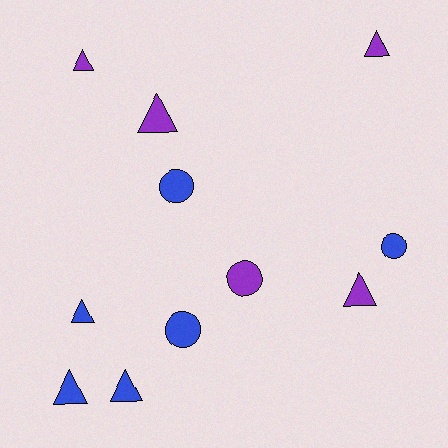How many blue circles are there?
There are 3 blue circles.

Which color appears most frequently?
Blue, with 6 objects.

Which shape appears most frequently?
Triangle, with 7 objects.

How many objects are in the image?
There are 11 objects.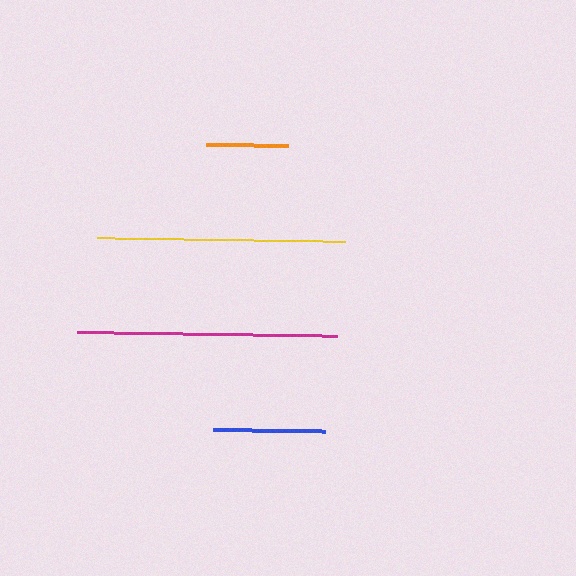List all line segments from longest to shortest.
From longest to shortest: magenta, yellow, blue, orange.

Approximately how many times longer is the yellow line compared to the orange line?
The yellow line is approximately 3.0 times the length of the orange line.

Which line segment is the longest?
The magenta line is the longest at approximately 260 pixels.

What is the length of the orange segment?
The orange segment is approximately 81 pixels long.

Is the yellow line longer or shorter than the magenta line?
The magenta line is longer than the yellow line.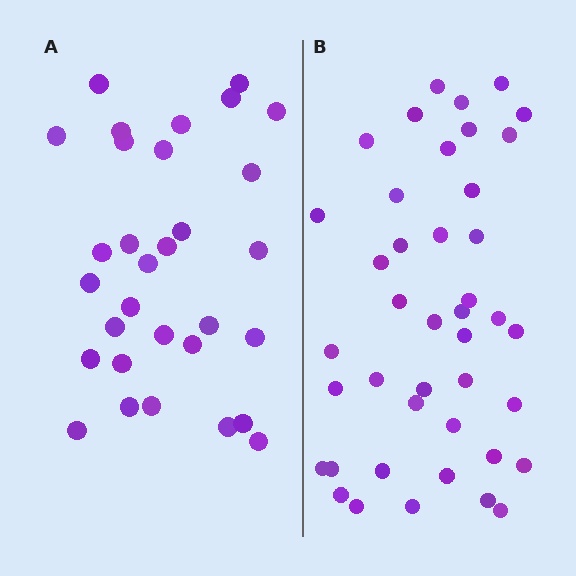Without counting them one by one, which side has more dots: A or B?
Region B (the right region) has more dots.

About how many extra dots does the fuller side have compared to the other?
Region B has roughly 12 or so more dots than region A.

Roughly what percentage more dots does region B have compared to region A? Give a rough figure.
About 35% more.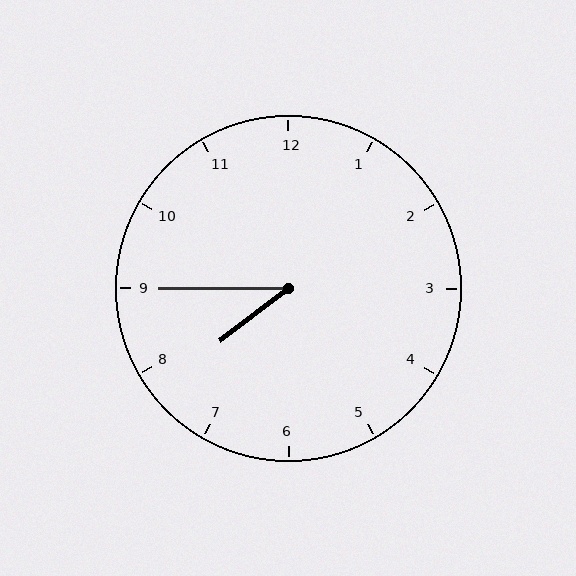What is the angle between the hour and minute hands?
Approximately 38 degrees.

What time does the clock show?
7:45.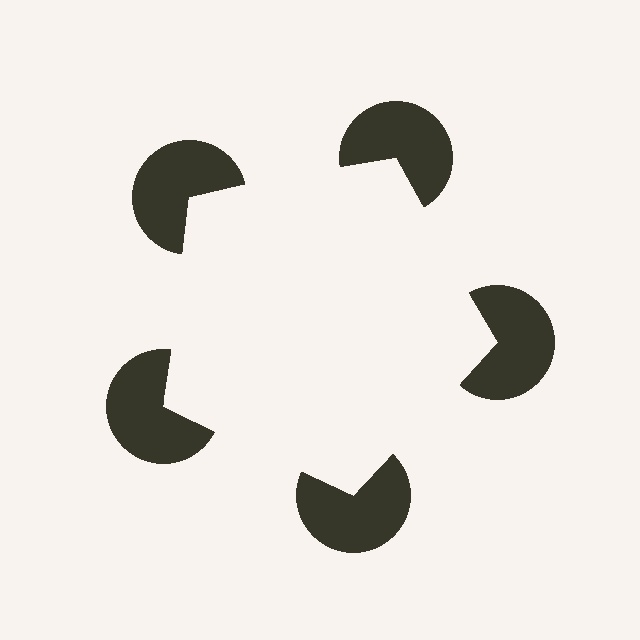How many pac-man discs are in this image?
There are 5 — one at each vertex of the illusory pentagon.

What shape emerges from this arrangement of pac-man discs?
An illusory pentagon — its edges are inferred from the aligned wedge cuts in the pac-man discs, not physically drawn.